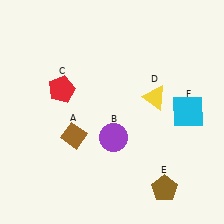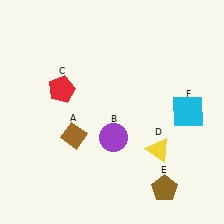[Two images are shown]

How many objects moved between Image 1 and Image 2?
1 object moved between the two images.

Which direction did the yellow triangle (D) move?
The yellow triangle (D) moved down.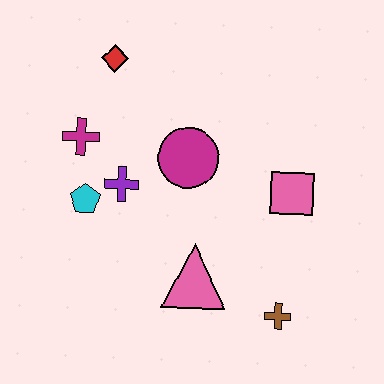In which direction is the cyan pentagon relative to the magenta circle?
The cyan pentagon is to the left of the magenta circle.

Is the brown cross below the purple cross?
Yes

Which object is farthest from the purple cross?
The brown cross is farthest from the purple cross.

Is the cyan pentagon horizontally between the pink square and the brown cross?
No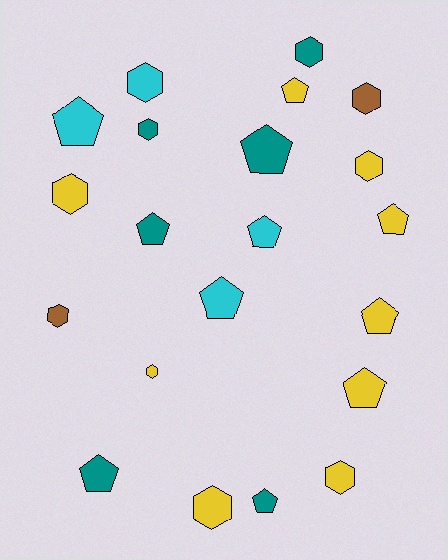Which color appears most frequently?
Yellow, with 9 objects.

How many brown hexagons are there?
There are 2 brown hexagons.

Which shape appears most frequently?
Pentagon, with 11 objects.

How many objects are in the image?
There are 21 objects.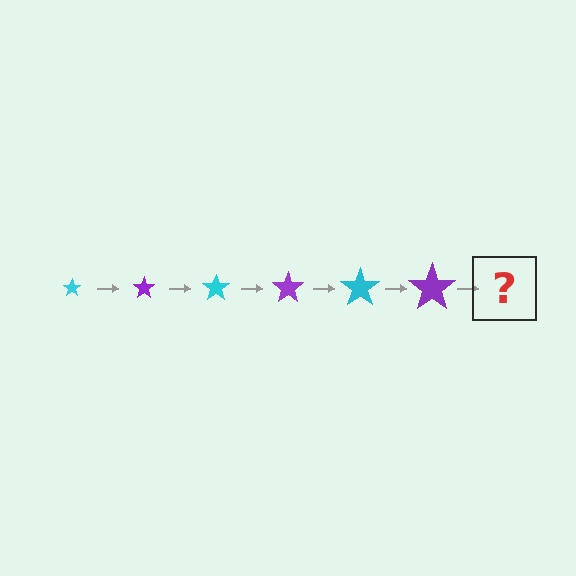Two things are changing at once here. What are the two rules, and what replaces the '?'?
The two rules are that the star grows larger each step and the color cycles through cyan and purple. The '?' should be a cyan star, larger than the previous one.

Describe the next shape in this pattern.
It should be a cyan star, larger than the previous one.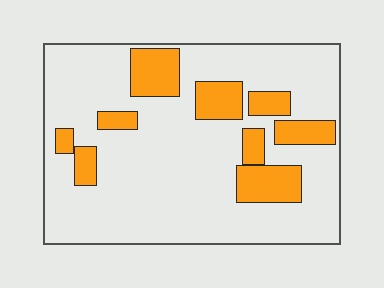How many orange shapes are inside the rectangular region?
9.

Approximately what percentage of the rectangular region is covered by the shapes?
Approximately 20%.